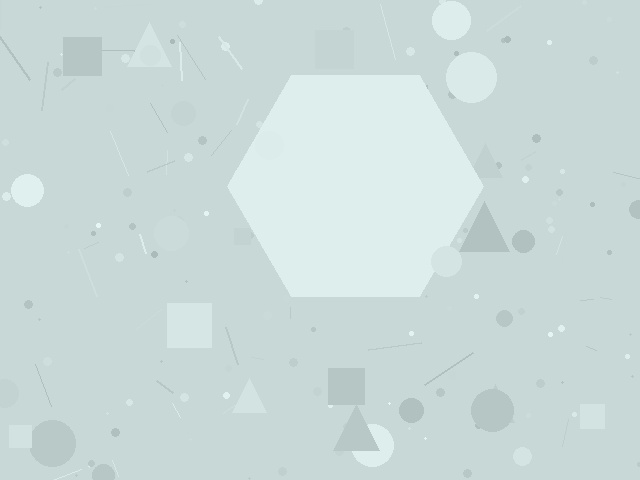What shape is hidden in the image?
A hexagon is hidden in the image.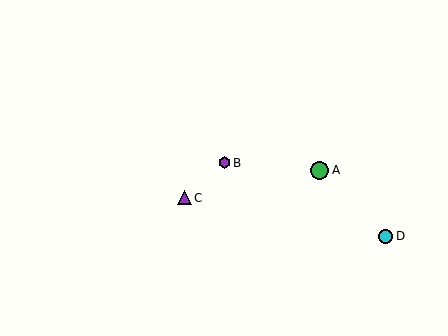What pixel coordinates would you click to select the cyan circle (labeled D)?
Click at (386, 236) to select the cyan circle D.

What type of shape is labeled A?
Shape A is a green circle.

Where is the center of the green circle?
The center of the green circle is at (319, 170).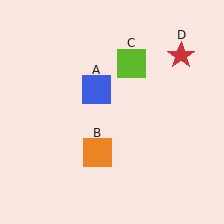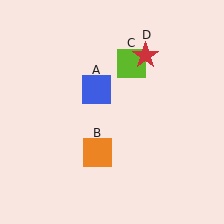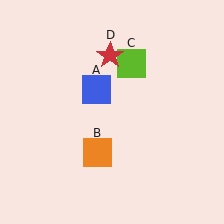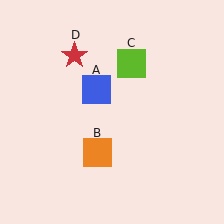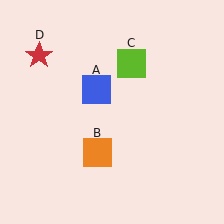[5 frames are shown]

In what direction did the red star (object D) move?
The red star (object D) moved left.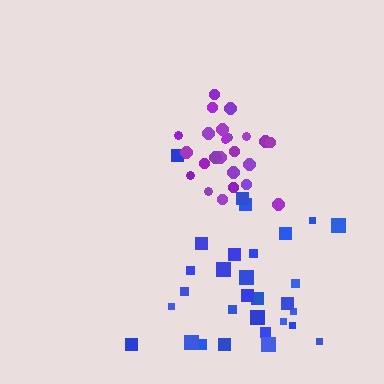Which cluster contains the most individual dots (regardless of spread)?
Blue (30).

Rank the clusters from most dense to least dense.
purple, blue.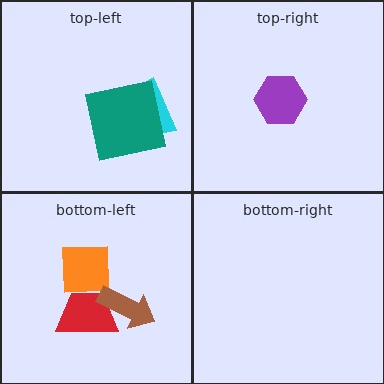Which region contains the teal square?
The top-left region.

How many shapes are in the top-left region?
2.